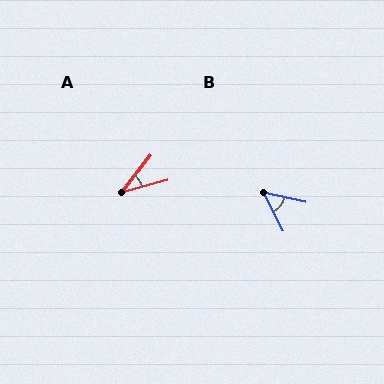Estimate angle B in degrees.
Approximately 51 degrees.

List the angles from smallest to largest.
A (36°), B (51°).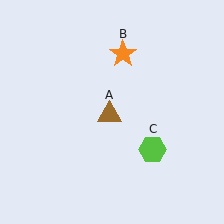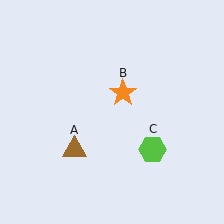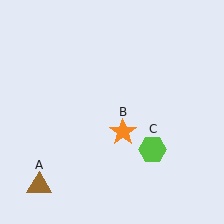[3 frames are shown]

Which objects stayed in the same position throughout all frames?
Lime hexagon (object C) remained stationary.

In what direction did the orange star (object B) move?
The orange star (object B) moved down.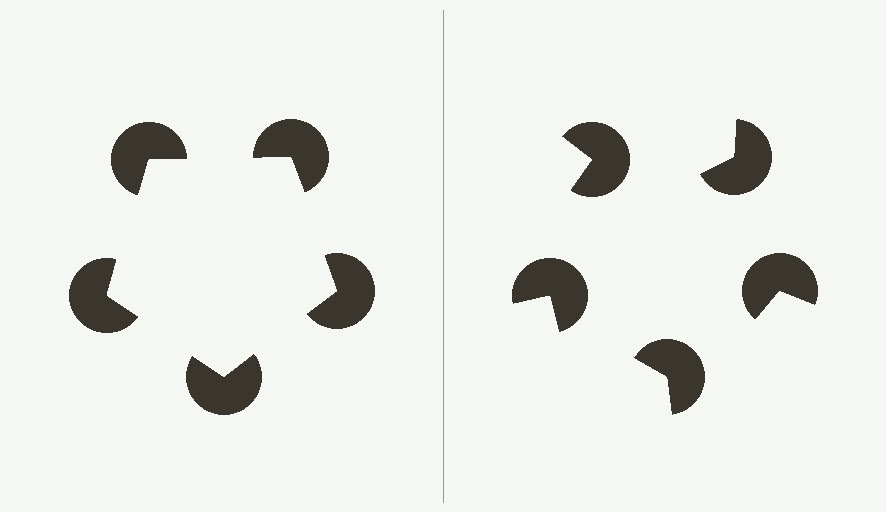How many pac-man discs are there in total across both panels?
10 — 5 on each side.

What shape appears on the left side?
An illusory pentagon.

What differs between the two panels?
The pac-man discs are positioned identically on both sides; only the wedge orientations differ. On the left they align to a pentagon; on the right they are misaligned.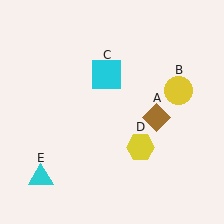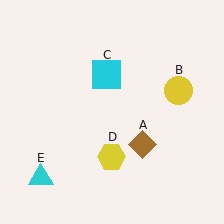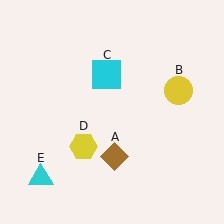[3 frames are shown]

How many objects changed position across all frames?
2 objects changed position: brown diamond (object A), yellow hexagon (object D).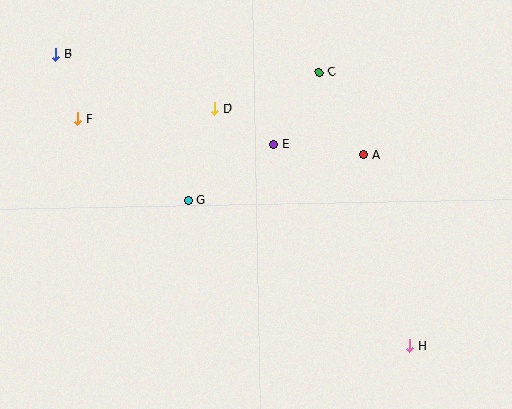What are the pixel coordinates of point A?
Point A is at (364, 155).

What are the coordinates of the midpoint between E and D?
The midpoint between E and D is at (244, 126).